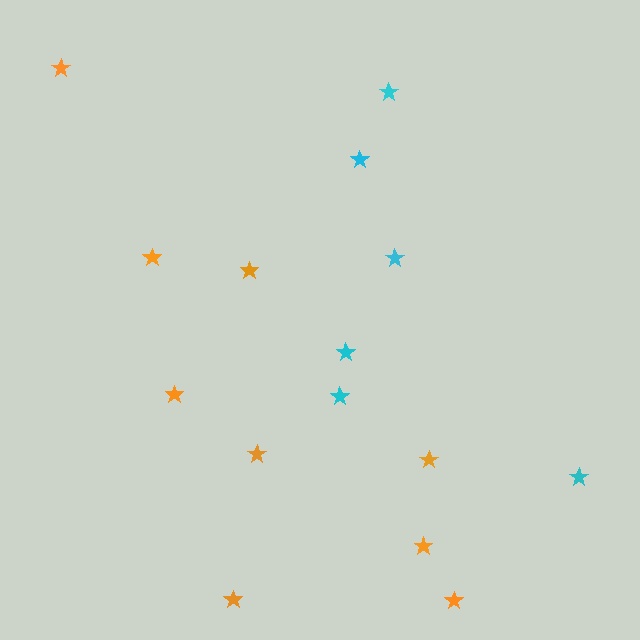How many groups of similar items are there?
There are 2 groups: one group of cyan stars (6) and one group of orange stars (9).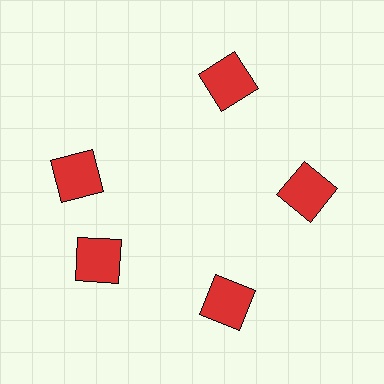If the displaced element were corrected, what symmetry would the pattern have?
It would have 5-fold rotational symmetry — the pattern would map onto itself every 72 degrees.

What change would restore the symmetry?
The symmetry would be restored by rotating it back into even spacing with its neighbors so that all 5 squares sit at equal angles and equal distance from the center.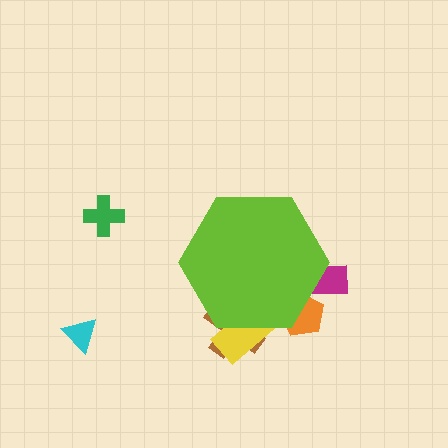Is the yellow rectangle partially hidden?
Yes, the yellow rectangle is partially hidden behind the lime hexagon.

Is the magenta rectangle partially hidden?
Yes, the magenta rectangle is partially hidden behind the lime hexagon.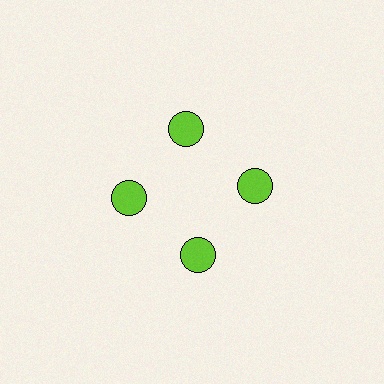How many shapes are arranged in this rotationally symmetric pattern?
There are 4 shapes, arranged in 4 groups of 1.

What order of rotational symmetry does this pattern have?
This pattern has 4-fold rotational symmetry.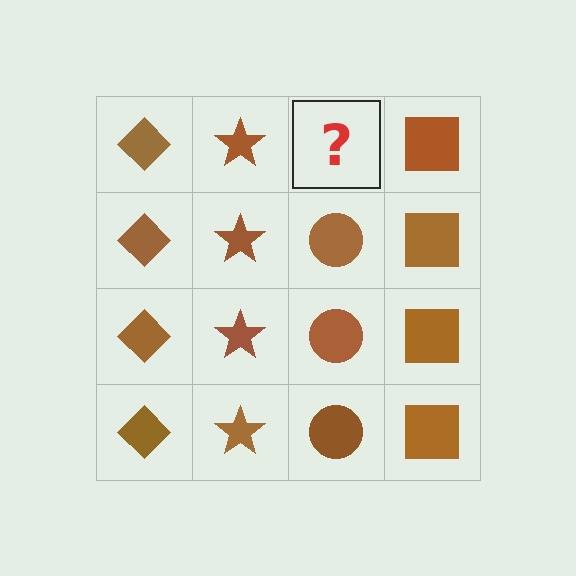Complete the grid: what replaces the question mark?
The question mark should be replaced with a brown circle.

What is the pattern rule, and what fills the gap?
The rule is that each column has a consistent shape. The gap should be filled with a brown circle.